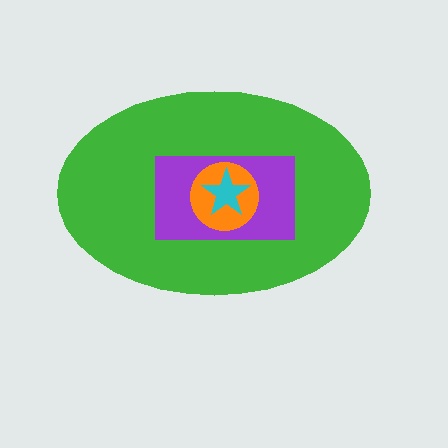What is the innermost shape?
The cyan star.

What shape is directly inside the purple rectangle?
The orange circle.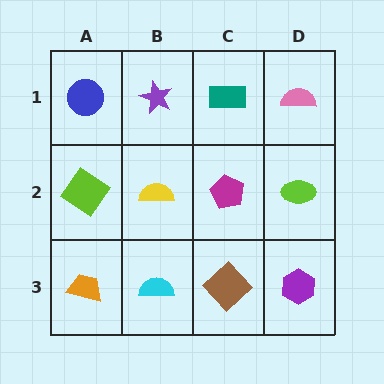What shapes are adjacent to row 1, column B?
A yellow semicircle (row 2, column B), a blue circle (row 1, column A), a teal rectangle (row 1, column C).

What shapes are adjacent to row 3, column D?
A lime ellipse (row 2, column D), a brown diamond (row 3, column C).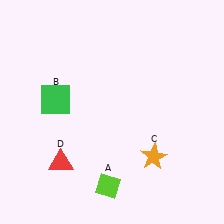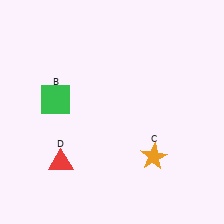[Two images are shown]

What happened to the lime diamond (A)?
The lime diamond (A) was removed in Image 2. It was in the bottom-left area of Image 1.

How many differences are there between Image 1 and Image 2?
There is 1 difference between the two images.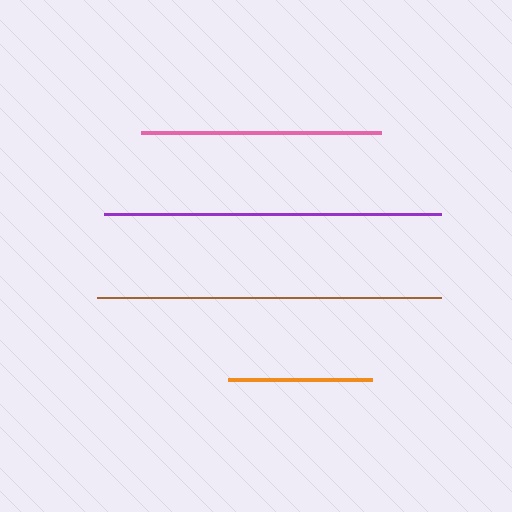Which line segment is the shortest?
The orange line is the shortest at approximately 145 pixels.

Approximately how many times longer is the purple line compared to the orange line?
The purple line is approximately 2.3 times the length of the orange line.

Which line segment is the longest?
The brown line is the longest at approximately 344 pixels.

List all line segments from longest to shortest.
From longest to shortest: brown, purple, pink, orange.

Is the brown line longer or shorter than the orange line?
The brown line is longer than the orange line.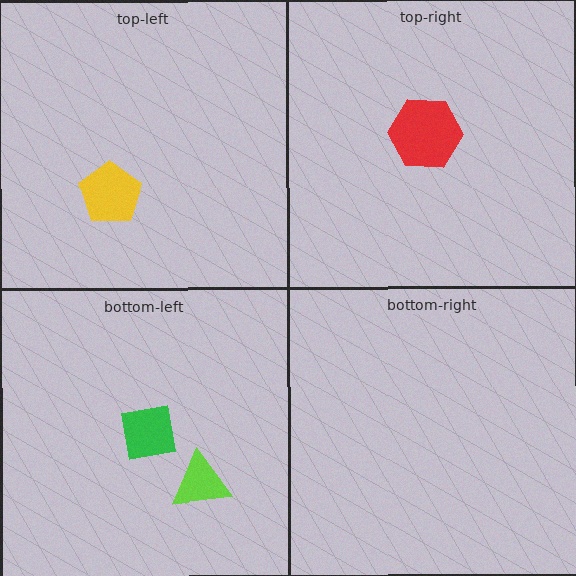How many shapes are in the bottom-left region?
2.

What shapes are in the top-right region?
The red hexagon.